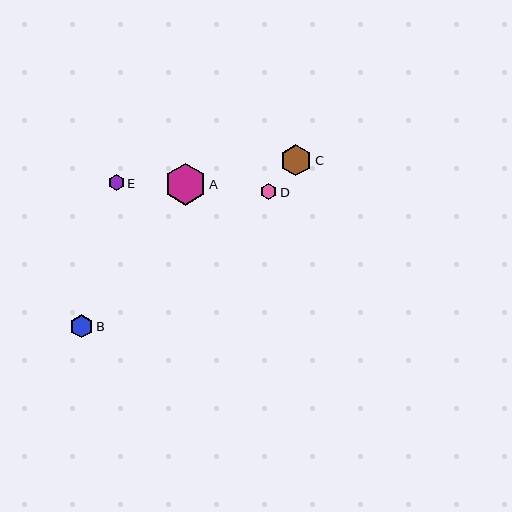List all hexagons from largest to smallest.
From largest to smallest: A, C, B, D, E.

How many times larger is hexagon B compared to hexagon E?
Hexagon B is approximately 1.4 times the size of hexagon E.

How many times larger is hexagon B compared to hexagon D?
Hexagon B is approximately 1.4 times the size of hexagon D.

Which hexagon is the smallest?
Hexagon E is the smallest with a size of approximately 16 pixels.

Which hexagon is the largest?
Hexagon A is the largest with a size of approximately 42 pixels.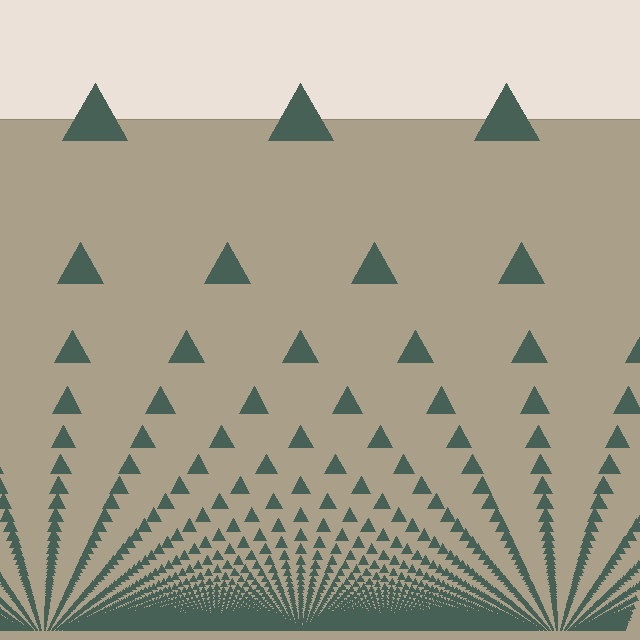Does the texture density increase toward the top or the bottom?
Density increases toward the bottom.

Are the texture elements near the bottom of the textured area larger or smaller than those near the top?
Smaller. The gradient is inverted — elements near the bottom are smaller and denser.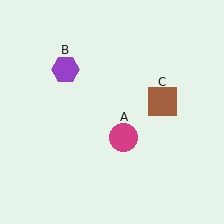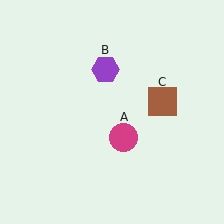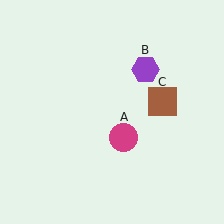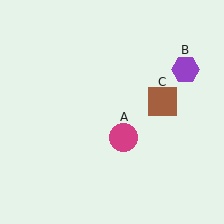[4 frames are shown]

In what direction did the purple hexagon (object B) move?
The purple hexagon (object B) moved right.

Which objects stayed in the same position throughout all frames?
Magenta circle (object A) and brown square (object C) remained stationary.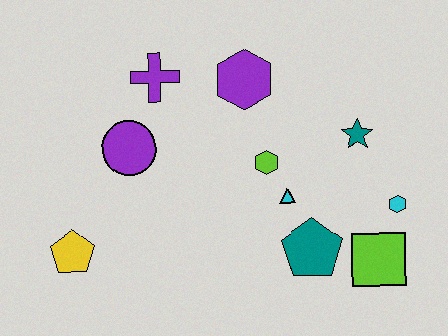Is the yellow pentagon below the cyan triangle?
Yes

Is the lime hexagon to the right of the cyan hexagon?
No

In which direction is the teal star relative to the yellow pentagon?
The teal star is to the right of the yellow pentagon.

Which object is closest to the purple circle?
The purple cross is closest to the purple circle.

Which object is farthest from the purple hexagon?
The yellow pentagon is farthest from the purple hexagon.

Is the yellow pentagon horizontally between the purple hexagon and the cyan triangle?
No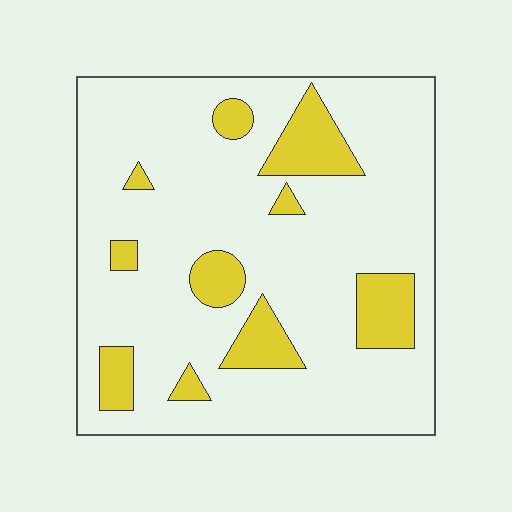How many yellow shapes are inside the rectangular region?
10.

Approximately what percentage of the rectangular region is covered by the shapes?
Approximately 15%.